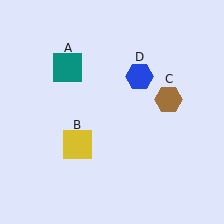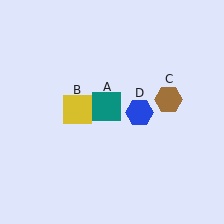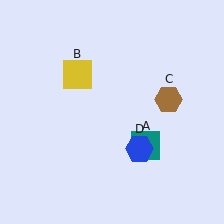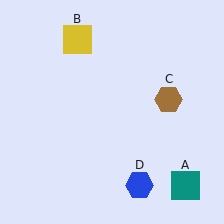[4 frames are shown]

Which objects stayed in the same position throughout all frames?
Brown hexagon (object C) remained stationary.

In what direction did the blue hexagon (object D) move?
The blue hexagon (object D) moved down.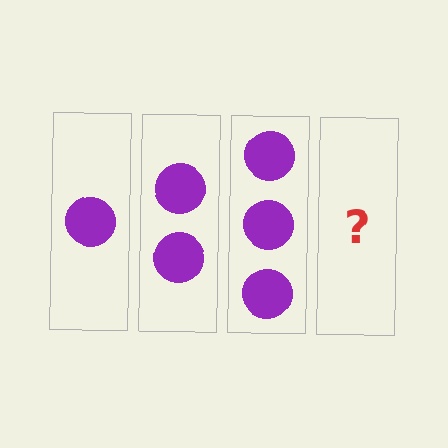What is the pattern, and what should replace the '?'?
The pattern is that each step adds one more circle. The '?' should be 4 circles.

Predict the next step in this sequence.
The next step is 4 circles.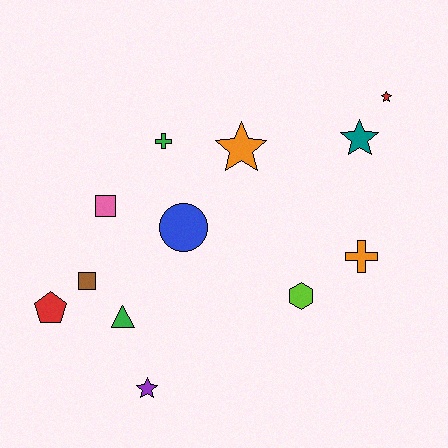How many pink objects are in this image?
There is 1 pink object.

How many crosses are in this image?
There are 2 crosses.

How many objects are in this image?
There are 12 objects.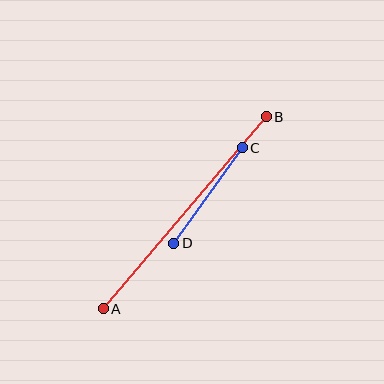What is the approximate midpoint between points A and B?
The midpoint is at approximately (185, 213) pixels.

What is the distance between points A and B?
The distance is approximately 252 pixels.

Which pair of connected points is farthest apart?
Points A and B are farthest apart.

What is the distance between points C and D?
The distance is approximately 118 pixels.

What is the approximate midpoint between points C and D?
The midpoint is at approximately (208, 195) pixels.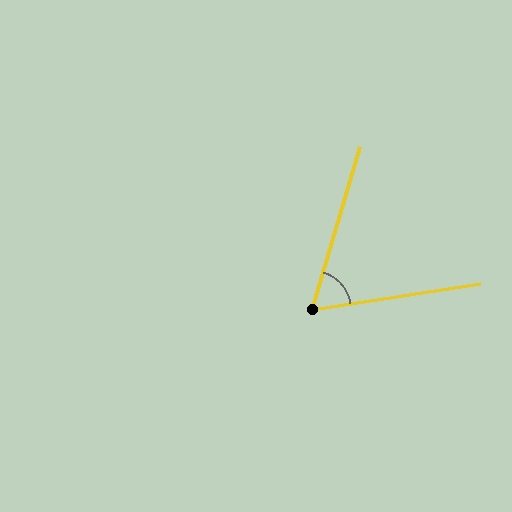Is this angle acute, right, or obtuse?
It is acute.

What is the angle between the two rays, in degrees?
Approximately 65 degrees.